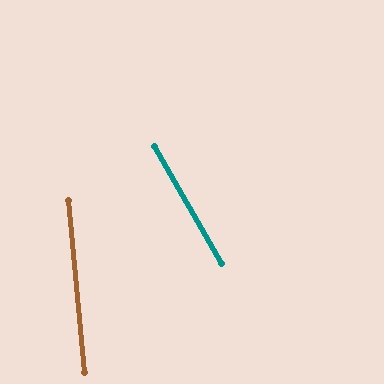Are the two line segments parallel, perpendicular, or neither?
Neither parallel nor perpendicular — they differ by about 24°.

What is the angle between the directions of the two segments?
Approximately 24 degrees.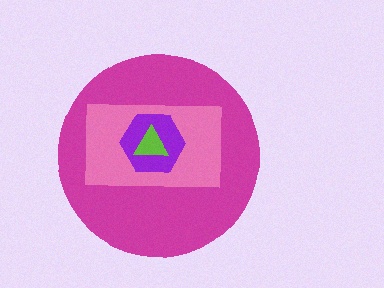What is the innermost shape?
The lime triangle.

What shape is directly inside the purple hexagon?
The lime triangle.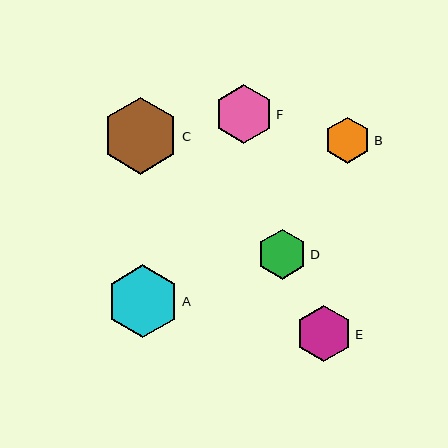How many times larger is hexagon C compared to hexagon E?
Hexagon C is approximately 1.4 times the size of hexagon E.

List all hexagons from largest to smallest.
From largest to smallest: C, A, F, E, D, B.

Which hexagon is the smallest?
Hexagon B is the smallest with a size of approximately 46 pixels.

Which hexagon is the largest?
Hexagon C is the largest with a size of approximately 76 pixels.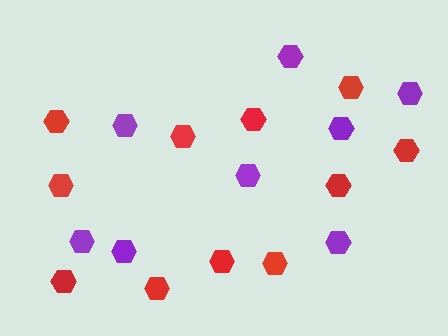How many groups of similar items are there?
There are 2 groups: one group of purple hexagons (8) and one group of red hexagons (11).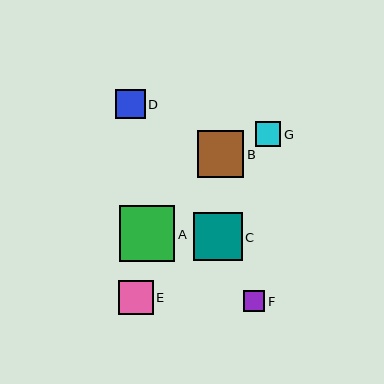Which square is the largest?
Square A is the largest with a size of approximately 55 pixels.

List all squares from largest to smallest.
From largest to smallest: A, C, B, E, D, G, F.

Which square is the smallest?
Square F is the smallest with a size of approximately 21 pixels.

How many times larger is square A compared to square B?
Square A is approximately 1.2 times the size of square B.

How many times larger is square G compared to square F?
Square G is approximately 1.2 times the size of square F.